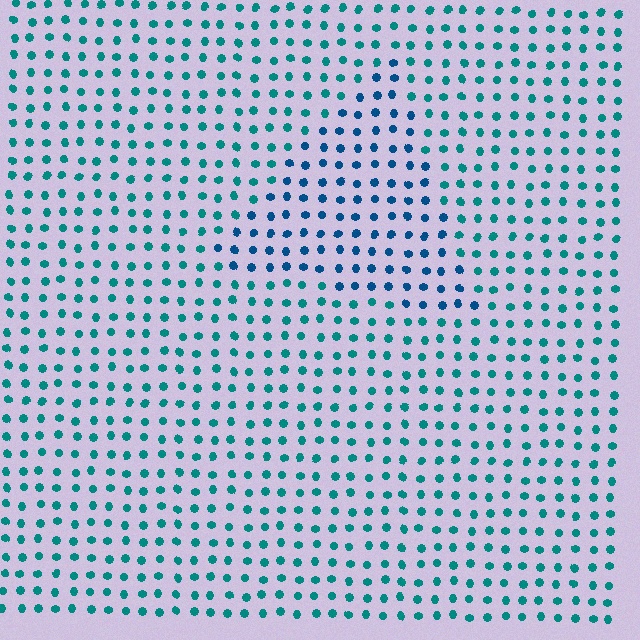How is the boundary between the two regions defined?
The boundary is defined purely by a slight shift in hue (about 29 degrees). Spacing, size, and orientation are identical on both sides.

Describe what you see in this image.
The image is filled with small teal elements in a uniform arrangement. A triangle-shaped region is visible where the elements are tinted to a slightly different hue, forming a subtle color boundary.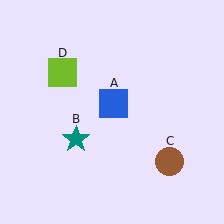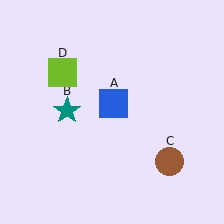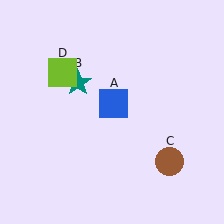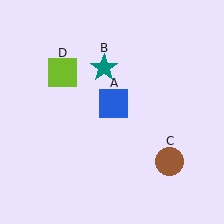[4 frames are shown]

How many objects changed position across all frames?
1 object changed position: teal star (object B).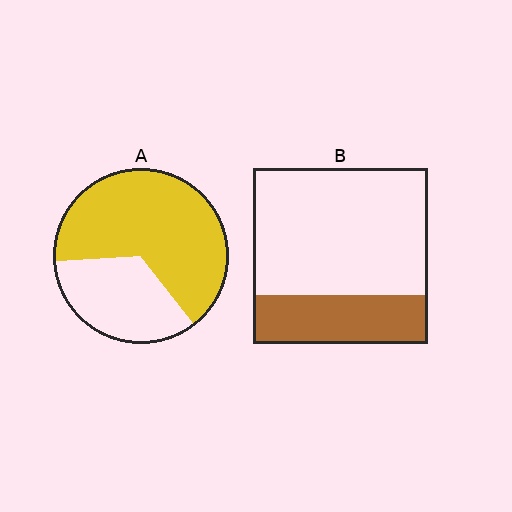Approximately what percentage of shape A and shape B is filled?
A is approximately 65% and B is approximately 30%.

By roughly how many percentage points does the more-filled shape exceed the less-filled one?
By roughly 40 percentage points (A over B).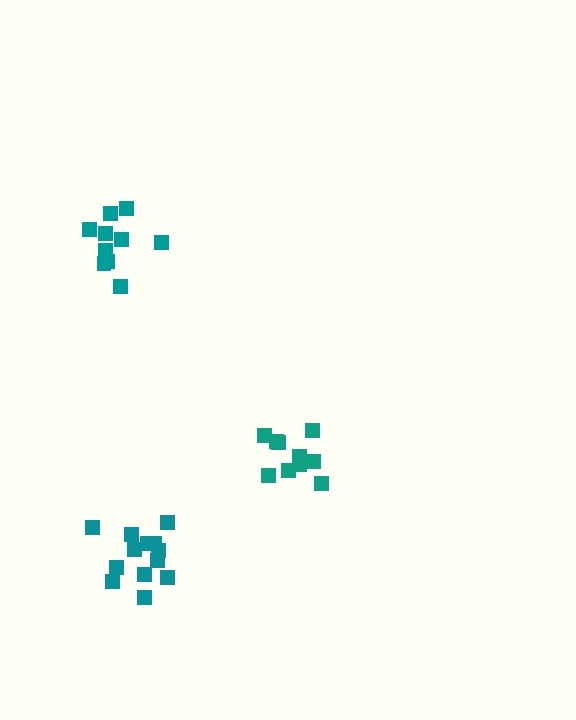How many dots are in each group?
Group 1: 13 dots, Group 2: 10 dots, Group 3: 10 dots (33 total).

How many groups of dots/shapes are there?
There are 3 groups.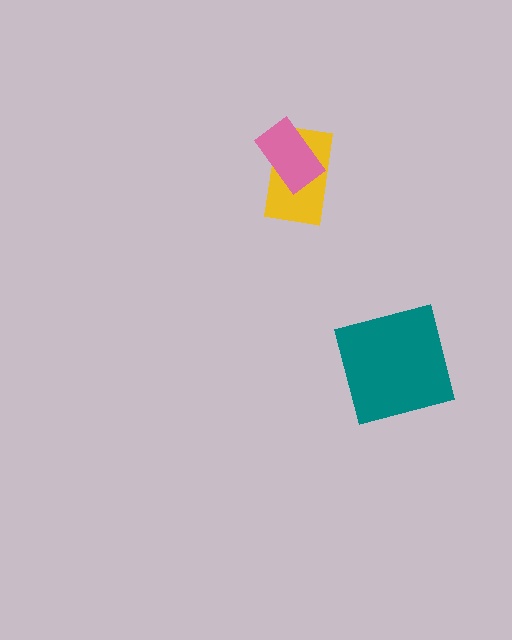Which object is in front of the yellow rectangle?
The pink rectangle is in front of the yellow rectangle.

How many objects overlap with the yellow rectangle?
1 object overlaps with the yellow rectangle.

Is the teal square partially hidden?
No, no other shape covers it.